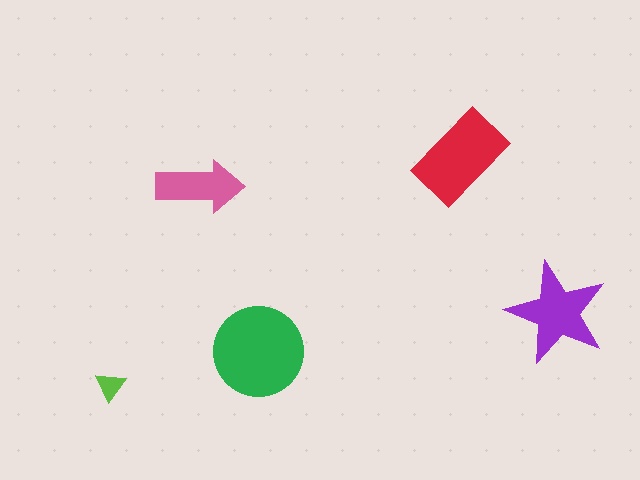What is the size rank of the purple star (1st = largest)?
3rd.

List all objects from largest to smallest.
The green circle, the red rectangle, the purple star, the pink arrow, the lime triangle.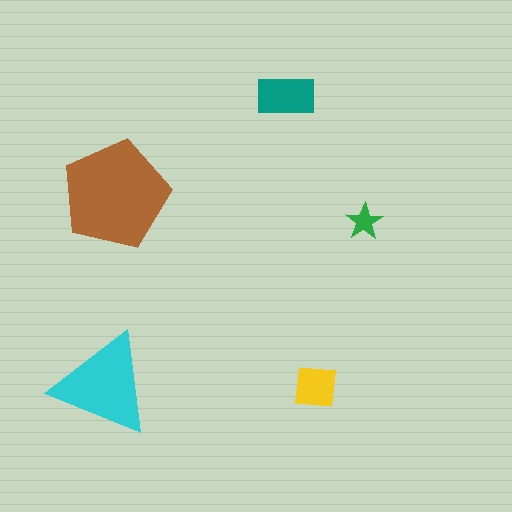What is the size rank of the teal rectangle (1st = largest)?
3rd.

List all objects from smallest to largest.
The green star, the yellow square, the teal rectangle, the cyan triangle, the brown pentagon.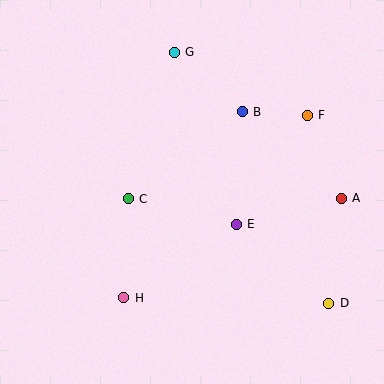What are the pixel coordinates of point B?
Point B is at (242, 112).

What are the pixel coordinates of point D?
Point D is at (329, 303).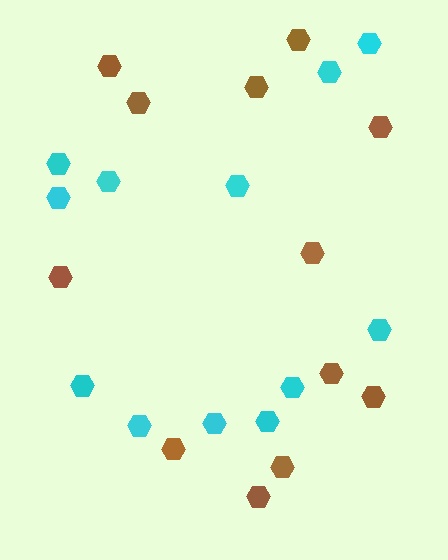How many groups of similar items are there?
There are 2 groups: one group of cyan hexagons (12) and one group of brown hexagons (12).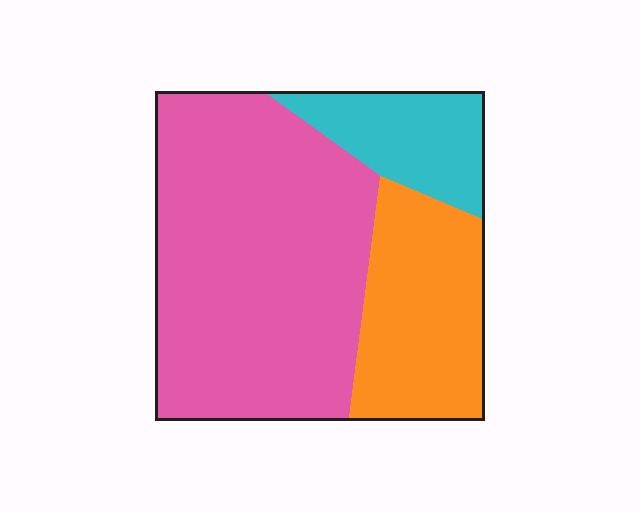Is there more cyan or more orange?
Orange.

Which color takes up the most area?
Pink, at roughly 60%.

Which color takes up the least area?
Cyan, at roughly 15%.